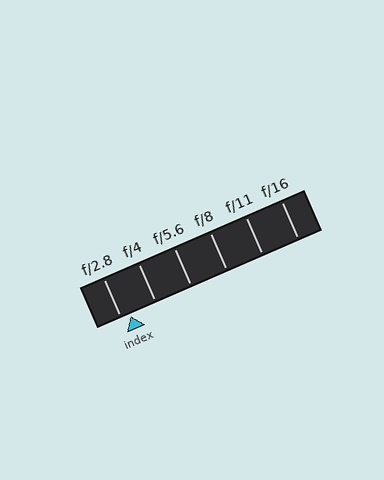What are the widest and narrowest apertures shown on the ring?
The widest aperture shown is f/2.8 and the narrowest is f/16.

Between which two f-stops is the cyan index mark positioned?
The index mark is between f/2.8 and f/4.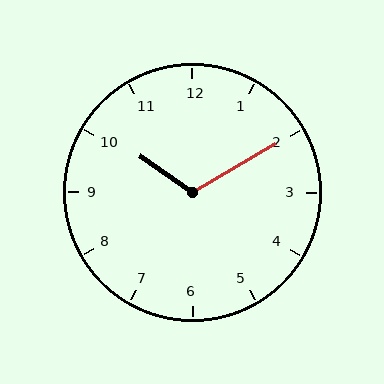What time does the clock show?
10:10.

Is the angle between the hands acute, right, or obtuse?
It is obtuse.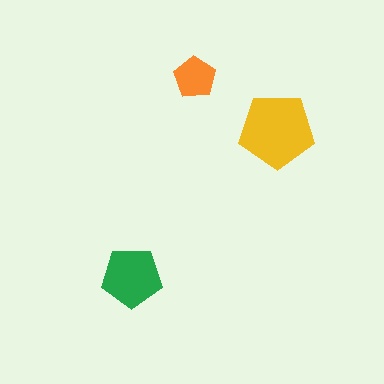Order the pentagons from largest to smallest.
the yellow one, the green one, the orange one.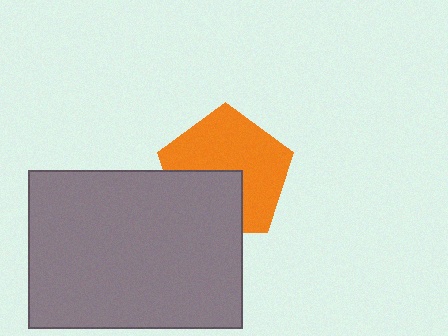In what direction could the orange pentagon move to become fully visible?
The orange pentagon could move up. That would shift it out from behind the gray rectangle entirely.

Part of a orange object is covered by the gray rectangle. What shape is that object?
It is a pentagon.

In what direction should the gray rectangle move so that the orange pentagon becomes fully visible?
The gray rectangle should move down. That is the shortest direction to clear the overlap and leave the orange pentagon fully visible.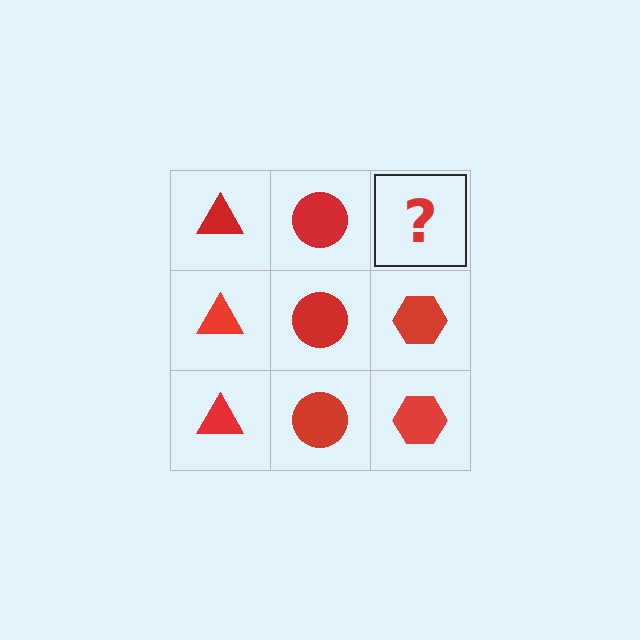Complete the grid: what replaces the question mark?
The question mark should be replaced with a red hexagon.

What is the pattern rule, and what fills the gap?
The rule is that each column has a consistent shape. The gap should be filled with a red hexagon.